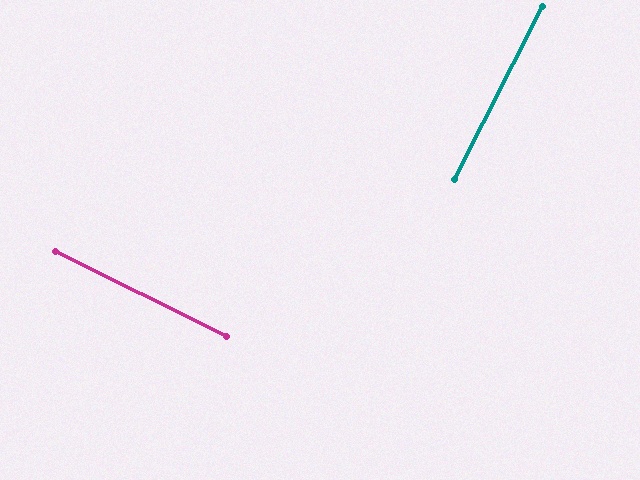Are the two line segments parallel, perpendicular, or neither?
Perpendicular — they meet at approximately 90°.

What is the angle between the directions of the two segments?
Approximately 90 degrees.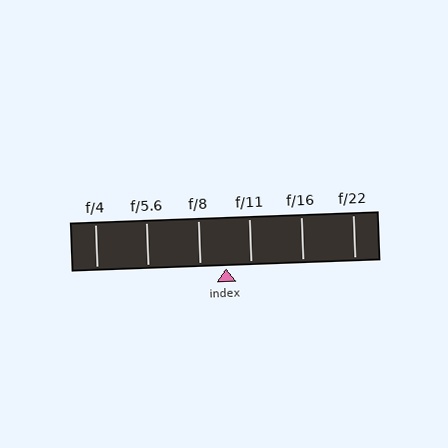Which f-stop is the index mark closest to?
The index mark is closest to f/11.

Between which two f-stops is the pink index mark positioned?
The index mark is between f/8 and f/11.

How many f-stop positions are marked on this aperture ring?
There are 6 f-stop positions marked.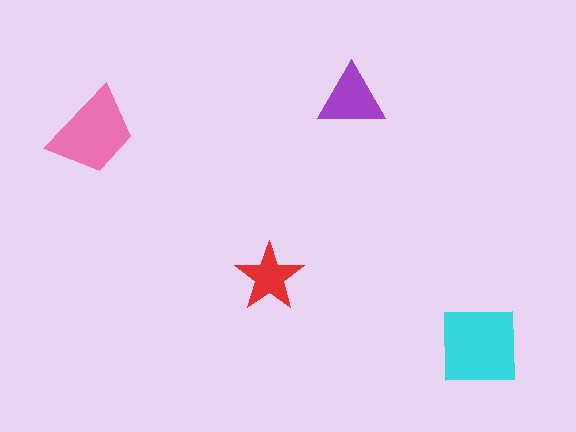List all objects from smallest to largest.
The red star, the purple triangle, the pink trapezoid, the cyan square.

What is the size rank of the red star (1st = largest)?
4th.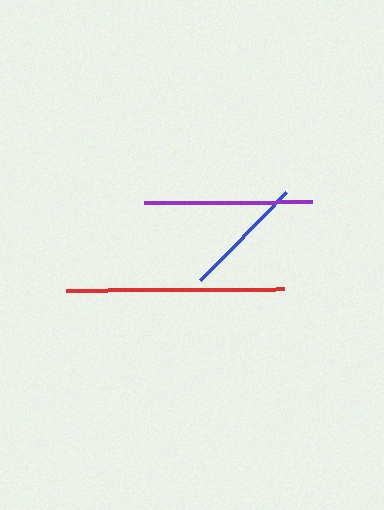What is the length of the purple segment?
The purple segment is approximately 168 pixels long.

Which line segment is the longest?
The red line is the longest at approximately 217 pixels.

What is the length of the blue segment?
The blue segment is approximately 121 pixels long.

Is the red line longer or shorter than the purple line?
The red line is longer than the purple line.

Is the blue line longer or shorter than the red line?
The red line is longer than the blue line.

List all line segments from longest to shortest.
From longest to shortest: red, purple, blue.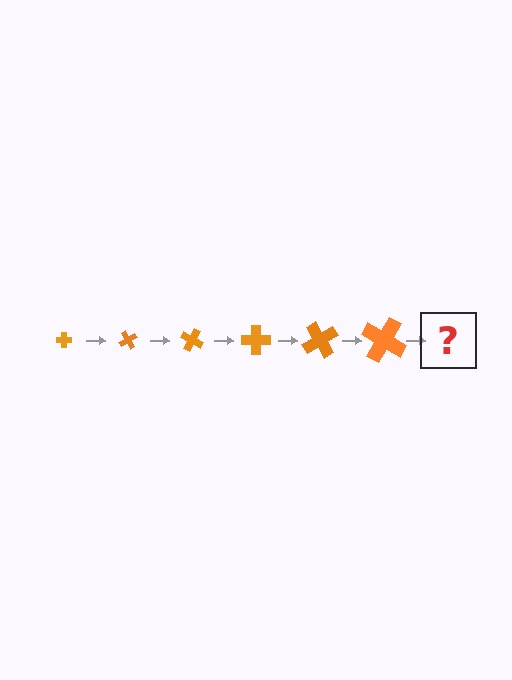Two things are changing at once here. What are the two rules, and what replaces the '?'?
The two rules are that the cross grows larger each step and it rotates 60 degrees each step. The '?' should be a cross, larger than the previous one and rotated 360 degrees from the start.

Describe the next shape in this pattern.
It should be a cross, larger than the previous one and rotated 360 degrees from the start.